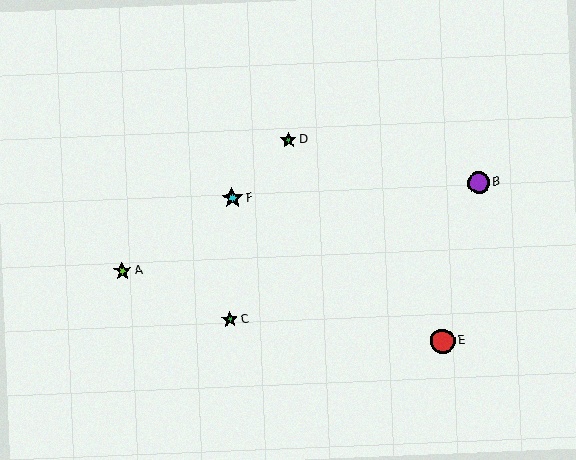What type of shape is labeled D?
Shape D is a green star.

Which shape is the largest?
The red circle (labeled E) is the largest.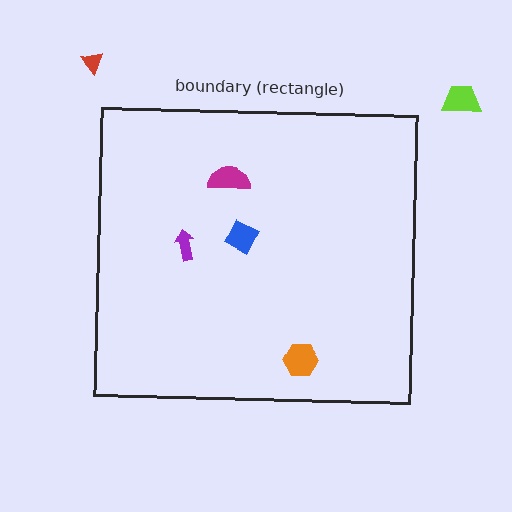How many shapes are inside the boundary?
4 inside, 2 outside.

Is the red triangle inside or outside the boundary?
Outside.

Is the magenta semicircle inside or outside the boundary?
Inside.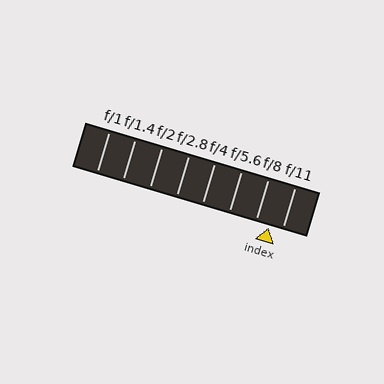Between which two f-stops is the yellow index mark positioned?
The index mark is between f/8 and f/11.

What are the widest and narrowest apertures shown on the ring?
The widest aperture shown is f/1 and the narrowest is f/11.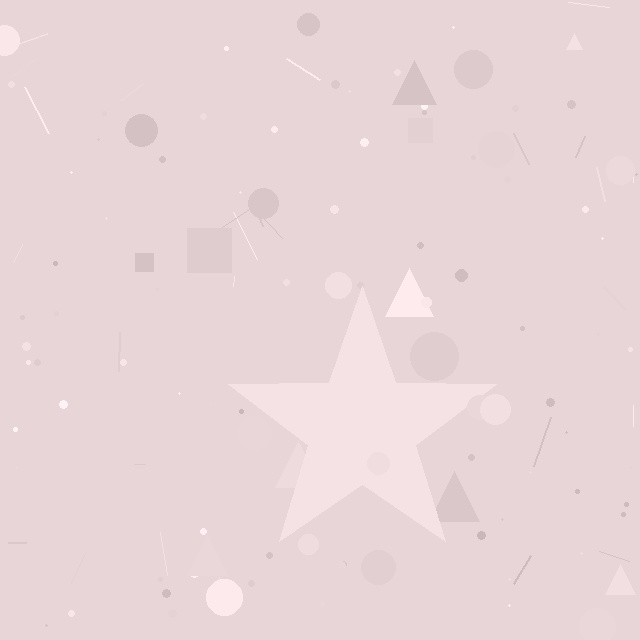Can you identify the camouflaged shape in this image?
The camouflaged shape is a star.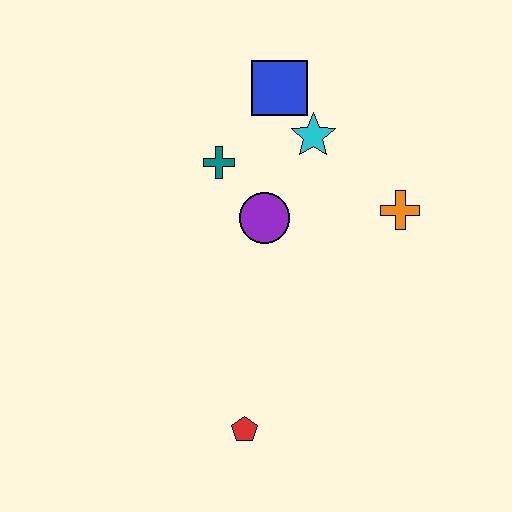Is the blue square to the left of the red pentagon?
No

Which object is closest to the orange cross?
The cyan star is closest to the orange cross.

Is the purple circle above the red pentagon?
Yes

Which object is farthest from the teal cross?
The red pentagon is farthest from the teal cross.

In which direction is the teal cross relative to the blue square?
The teal cross is below the blue square.